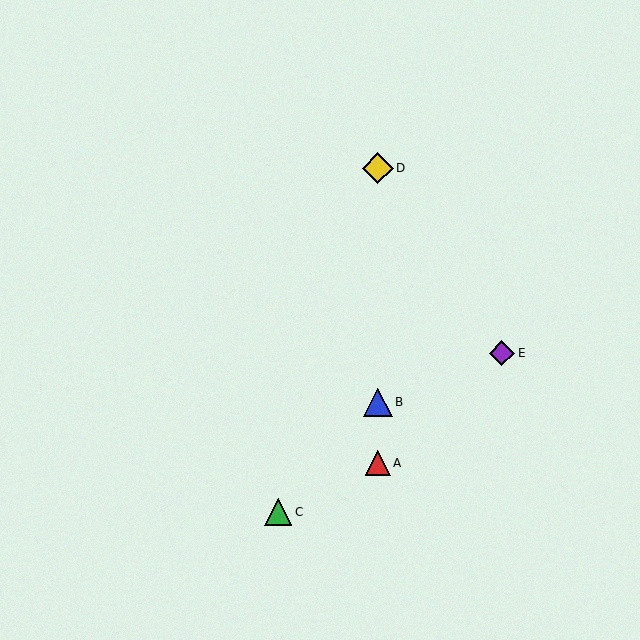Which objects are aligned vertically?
Objects A, B, D are aligned vertically.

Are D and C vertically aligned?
No, D is at x≈378 and C is at x≈278.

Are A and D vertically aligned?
Yes, both are at x≈378.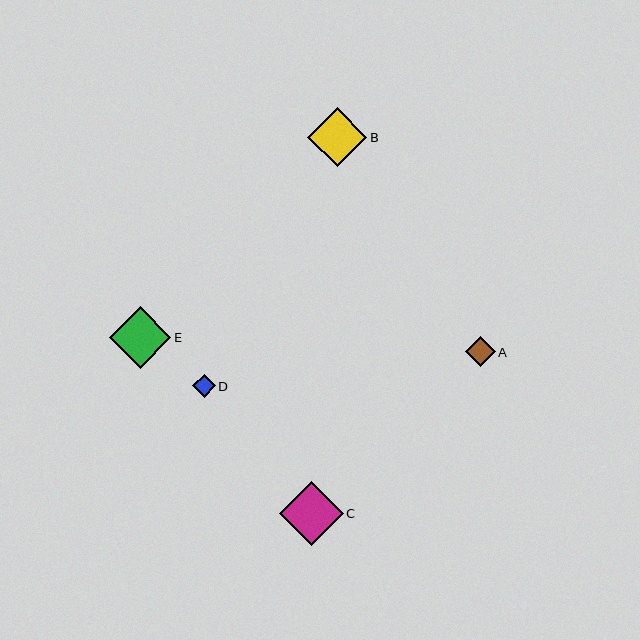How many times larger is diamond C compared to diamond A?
Diamond C is approximately 2.1 times the size of diamond A.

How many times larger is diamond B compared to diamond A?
Diamond B is approximately 2.0 times the size of diamond A.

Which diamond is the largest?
Diamond C is the largest with a size of approximately 64 pixels.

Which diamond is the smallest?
Diamond D is the smallest with a size of approximately 23 pixels.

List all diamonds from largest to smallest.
From largest to smallest: C, E, B, A, D.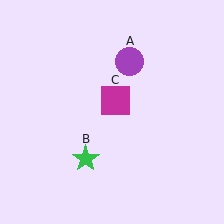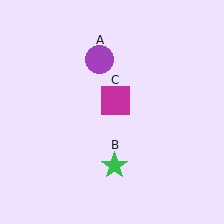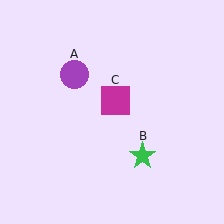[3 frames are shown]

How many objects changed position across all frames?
2 objects changed position: purple circle (object A), green star (object B).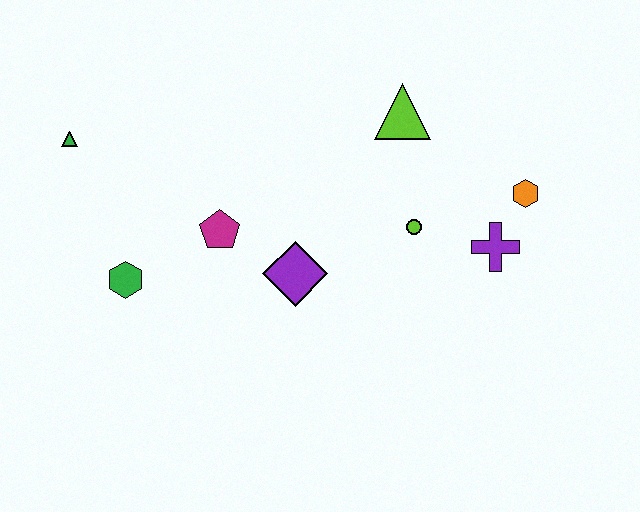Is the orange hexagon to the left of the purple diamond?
No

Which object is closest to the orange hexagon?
The purple cross is closest to the orange hexagon.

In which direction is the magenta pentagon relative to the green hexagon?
The magenta pentagon is to the right of the green hexagon.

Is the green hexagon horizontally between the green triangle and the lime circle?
Yes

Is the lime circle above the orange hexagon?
No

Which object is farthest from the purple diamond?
The green triangle is farthest from the purple diamond.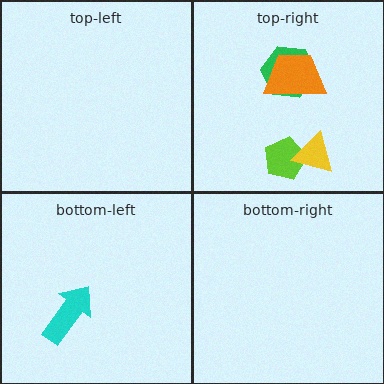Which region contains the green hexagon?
The top-right region.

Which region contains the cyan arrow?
The bottom-left region.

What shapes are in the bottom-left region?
The cyan arrow.